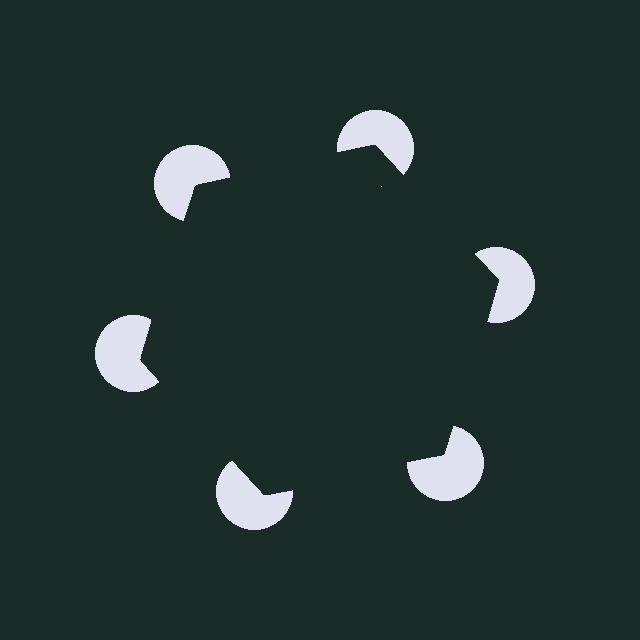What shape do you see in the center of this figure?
An illusory hexagon — its edges are inferred from the aligned wedge cuts in the pac-man discs, not physically drawn.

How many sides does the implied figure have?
6 sides.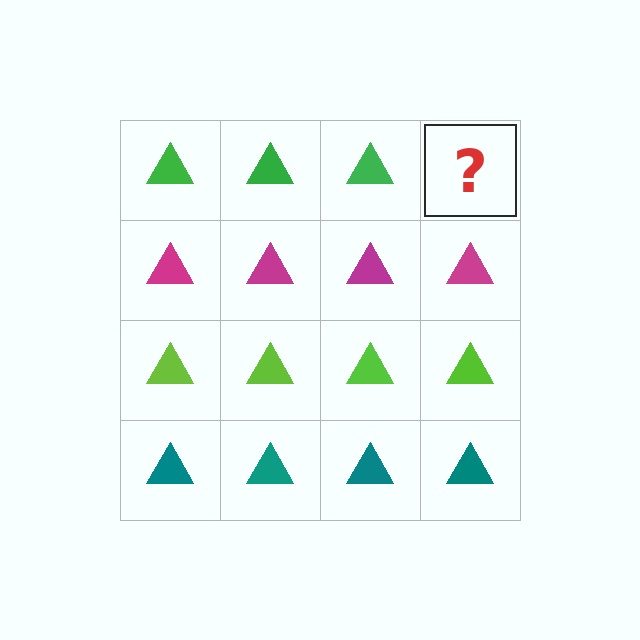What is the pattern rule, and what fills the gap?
The rule is that each row has a consistent color. The gap should be filled with a green triangle.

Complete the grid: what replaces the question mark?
The question mark should be replaced with a green triangle.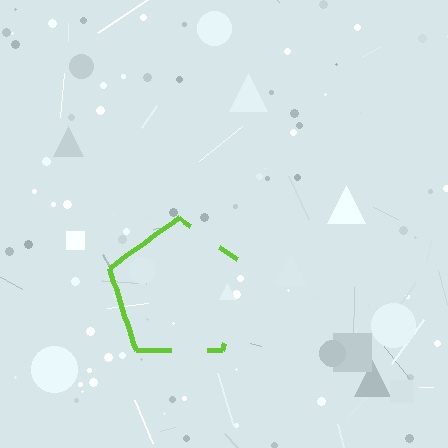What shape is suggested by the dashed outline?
The dashed outline suggests a pentagon.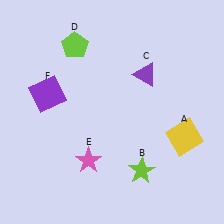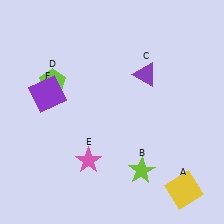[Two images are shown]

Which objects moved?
The objects that moved are: the yellow square (A), the lime pentagon (D).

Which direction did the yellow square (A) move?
The yellow square (A) moved down.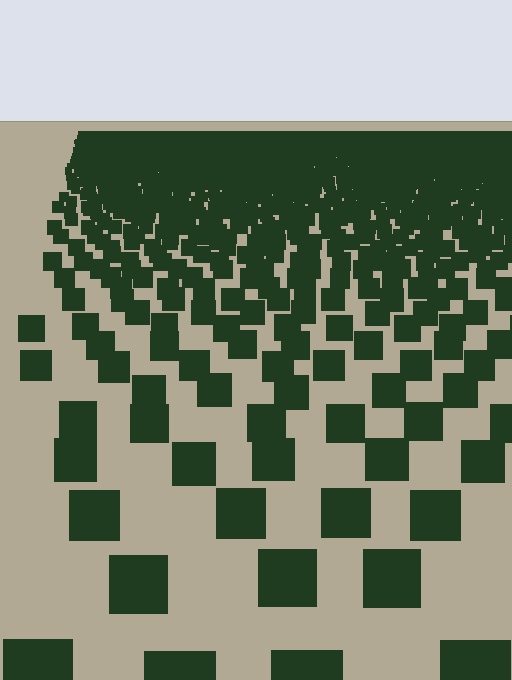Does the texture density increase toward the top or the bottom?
Density increases toward the top.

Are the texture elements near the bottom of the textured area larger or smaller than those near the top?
Larger. Near the bottom, elements are closer to the viewer and appear at a bigger on-screen size.